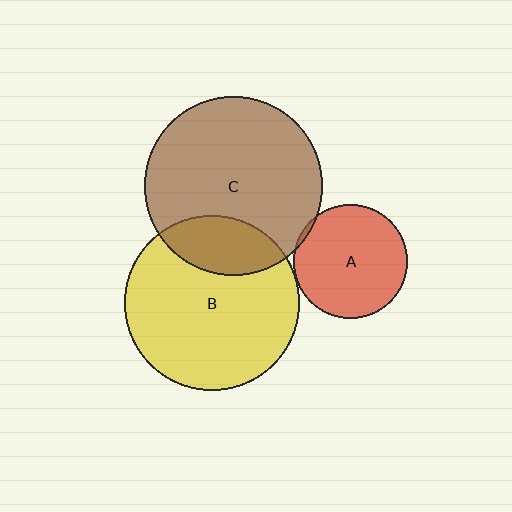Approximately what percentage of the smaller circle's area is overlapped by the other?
Approximately 5%.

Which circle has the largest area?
Circle C (brown).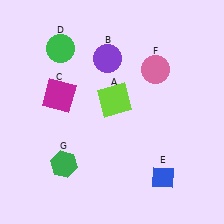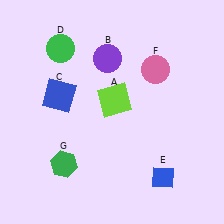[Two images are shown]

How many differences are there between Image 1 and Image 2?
There is 1 difference between the two images.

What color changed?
The square (C) changed from magenta in Image 1 to blue in Image 2.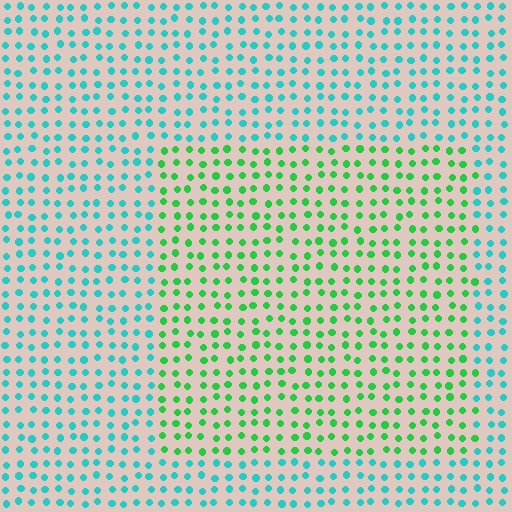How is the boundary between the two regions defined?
The boundary is defined purely by a slight shift in hue (about 47 degrees). Spacing, size, and orientation are identical on both sides.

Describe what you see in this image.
The image is filled with small cyan elements in a uniform arrangement. A rectangle-shaped region is visible where the elements are tinted to a slightly different hue, forming a subtle color boundary.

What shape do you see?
I see a rectangle.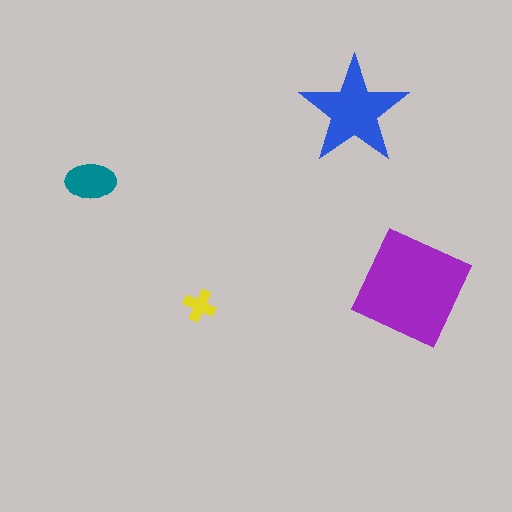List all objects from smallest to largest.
The yellow cross, the teal ellipse, the blue star, the purple square.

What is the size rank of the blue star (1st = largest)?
2nd.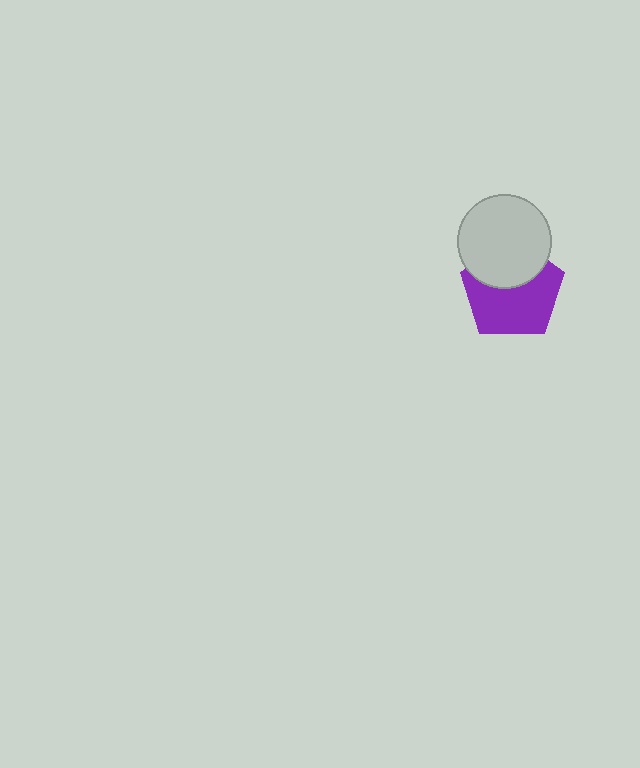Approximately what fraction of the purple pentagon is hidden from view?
Roughly 37% of the purple pentagon is hidden behind the light gray circle.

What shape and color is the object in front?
The object in front is a light gray circle.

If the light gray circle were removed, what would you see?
You would see the complete purple pentagon.